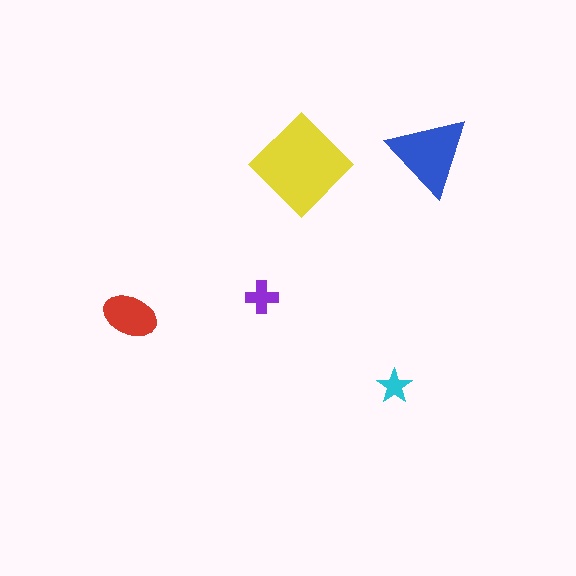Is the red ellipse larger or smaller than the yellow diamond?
Smaller.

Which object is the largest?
The yellow diamond.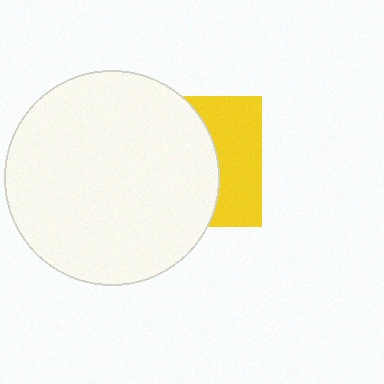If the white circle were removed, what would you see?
You would see the complete yellow square.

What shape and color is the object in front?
The object in front is a white circle.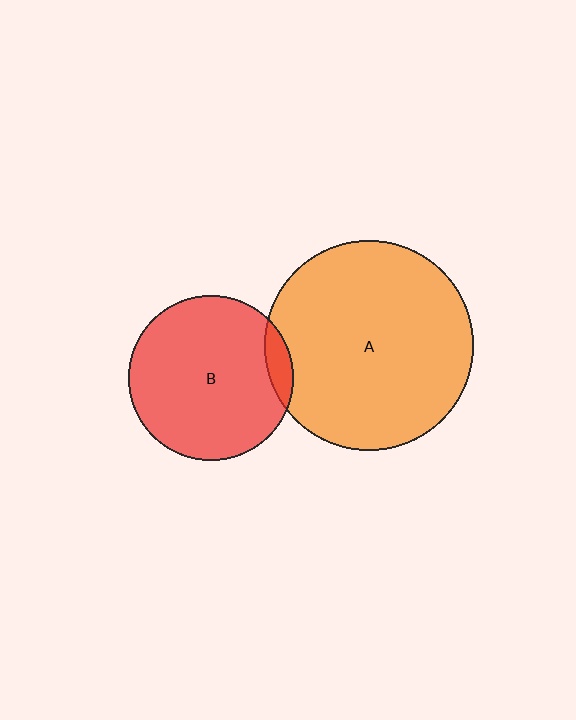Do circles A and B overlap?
Yes.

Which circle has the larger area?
Circle A (orange).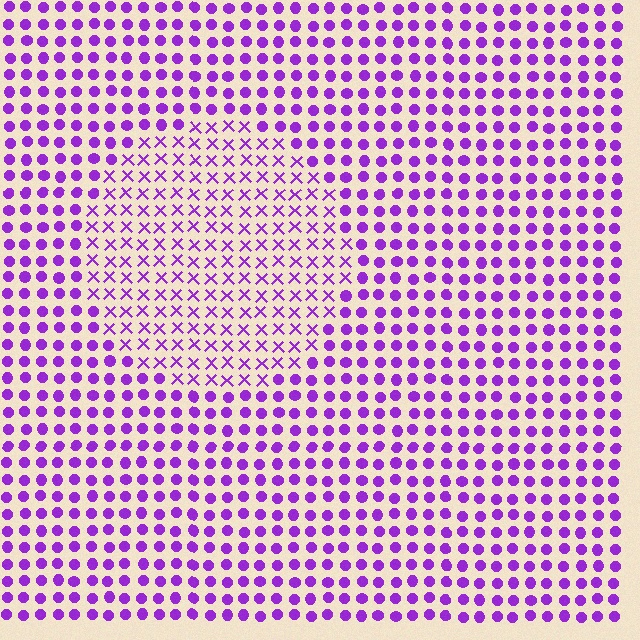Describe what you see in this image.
The image is filled with small purple elements arranged in a uniform grid. A circle-shaped region contains X marks, while the surrounding area contains circles. The boundary is defined purely by the change in element shape.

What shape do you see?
I see a circle.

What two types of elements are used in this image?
The image uses X marks inside the circle region and circles outside it.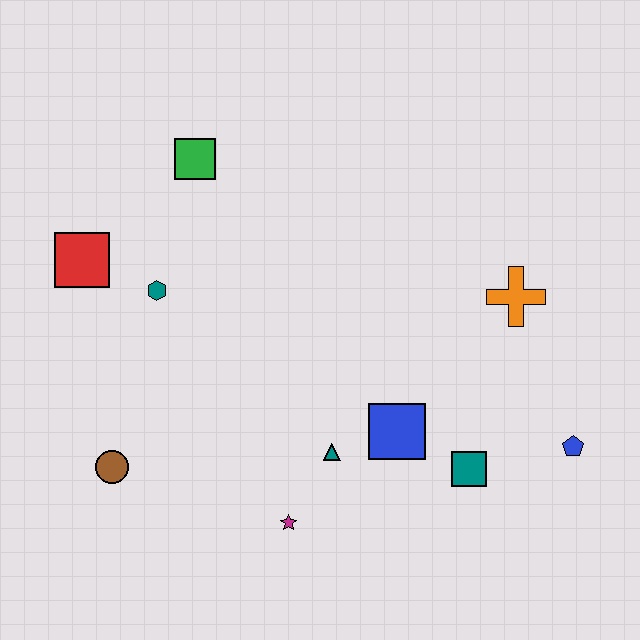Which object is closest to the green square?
The teal hexagon is closest to the green square.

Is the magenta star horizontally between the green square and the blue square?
Yes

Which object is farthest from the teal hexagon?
The blue pentagon is farthest from the teal hexagon.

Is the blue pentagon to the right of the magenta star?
Yes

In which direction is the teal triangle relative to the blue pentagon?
The teal triangle is to the left of the blue pentagon.